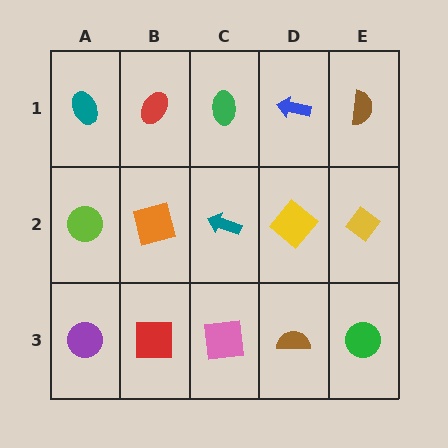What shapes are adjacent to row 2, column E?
A brown semicircle (row 1, column E), a green circle (row 3, column E), a yellow diamond (row 2, column D).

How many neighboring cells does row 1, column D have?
3.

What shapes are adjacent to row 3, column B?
An orange square (row 2, column B), a purple circle (row 3, column A), a pink square (row 3, column C).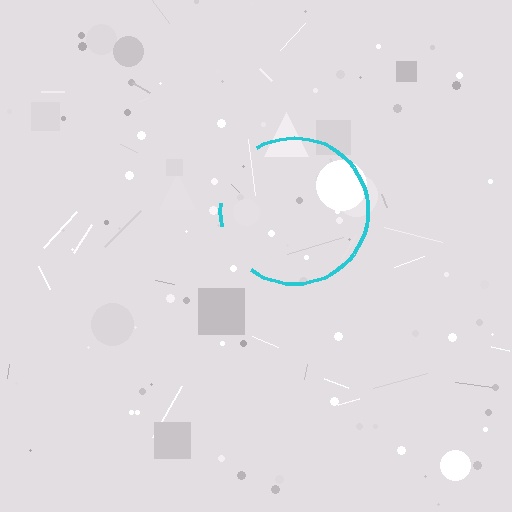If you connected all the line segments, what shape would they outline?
They would outline a circle.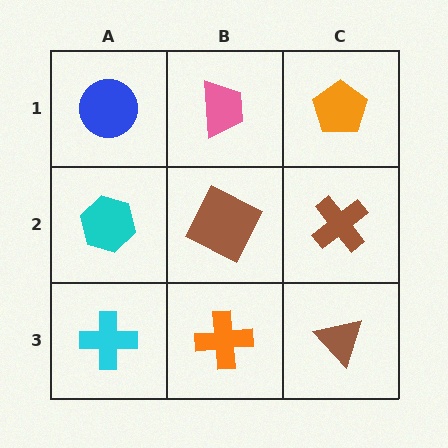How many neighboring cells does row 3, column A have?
2.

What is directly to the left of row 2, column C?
A brown square.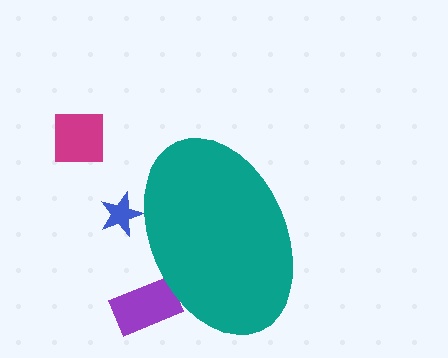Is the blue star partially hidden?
Yes, the blue star is partially hidden behind the teal ellipse.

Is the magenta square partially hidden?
No, the magenta square is fully visible.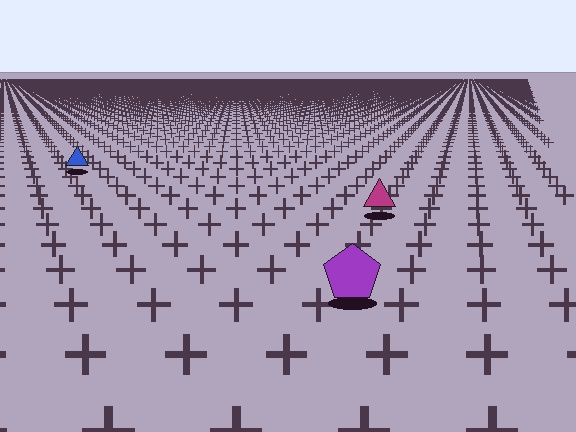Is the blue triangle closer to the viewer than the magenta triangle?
No. The magenta triangle is closer — you can tell from the texture gradient: the ground texture is coarser near it.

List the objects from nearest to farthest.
From nearest to farthest: the purple pentagon, the magenta triangle, the blue triangle.